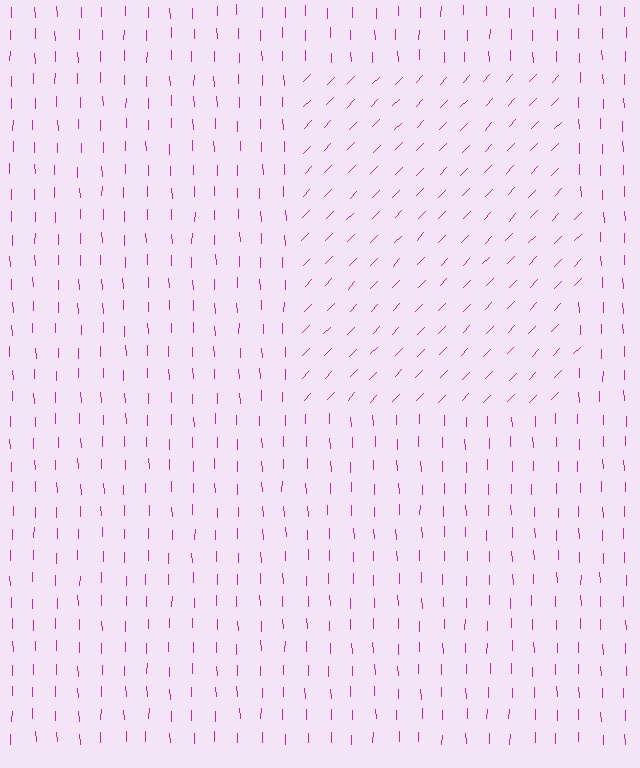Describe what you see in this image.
The image is filled with small magenta line segments. A rectangle region in the image has lines oriented differently from the surrounding lines, creating a visible texture boundary.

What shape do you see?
I see a rectangle.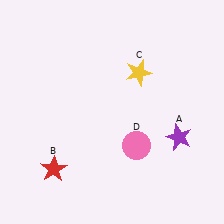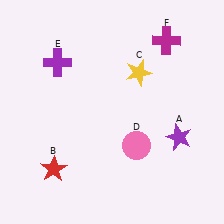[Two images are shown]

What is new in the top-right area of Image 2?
A magenta cross (F) was added in the top-right area of Image 2.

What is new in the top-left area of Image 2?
A purple cross (E) was added in the top-left area of Image 2.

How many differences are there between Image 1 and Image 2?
There are 2 differences between the two images.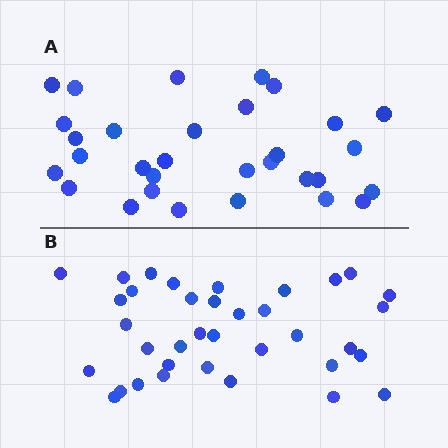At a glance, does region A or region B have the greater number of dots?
Region B (the bottom region) has more dots.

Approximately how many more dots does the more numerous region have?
Region B has about 5 more dots than region A.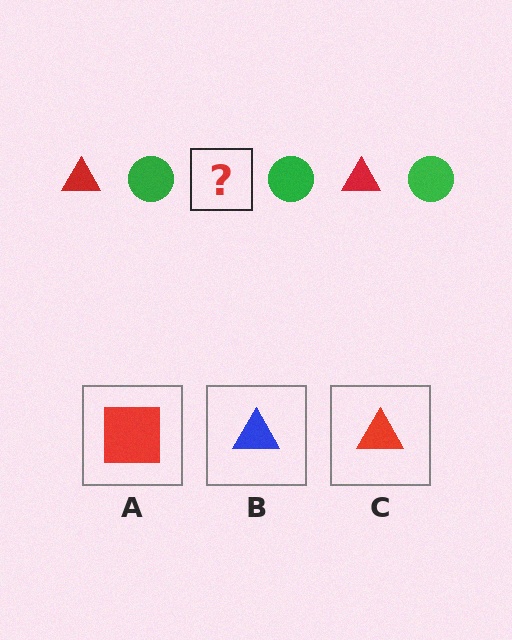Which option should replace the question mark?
Option C.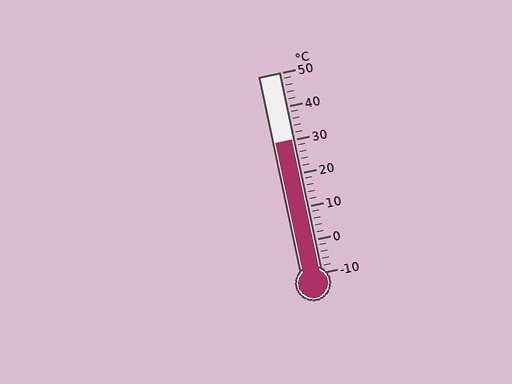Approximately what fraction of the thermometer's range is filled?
The thermometer is filled to approximately 65% of its range.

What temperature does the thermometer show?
The thermometer shows approximately 30°C.